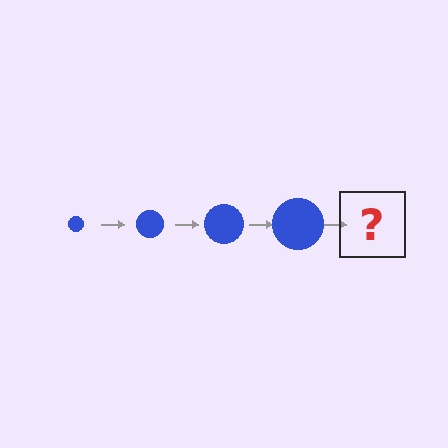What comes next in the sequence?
The next element should be a blue circle, larger than the previous one.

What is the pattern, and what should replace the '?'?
The pattern is that the circle gets progressively larger each step. The '?' should be a blue circle, larger than the previous one.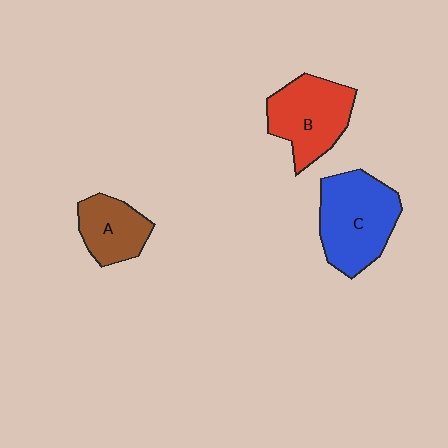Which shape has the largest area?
Shape C (blue).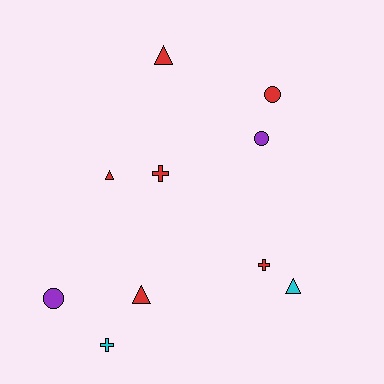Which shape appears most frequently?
Triangle, with 4 objects.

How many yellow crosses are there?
There are no yellow crosses.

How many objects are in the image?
There are 10 objects.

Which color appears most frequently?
Red, with 6 objects.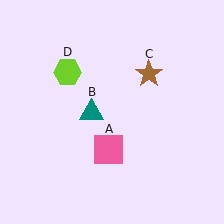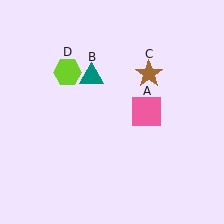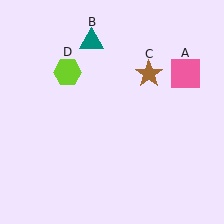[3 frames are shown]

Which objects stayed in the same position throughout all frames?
Brown star (object C) and lime hexagon (object D) remained stationary.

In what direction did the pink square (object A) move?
The pink square (object A) moved up and to the right.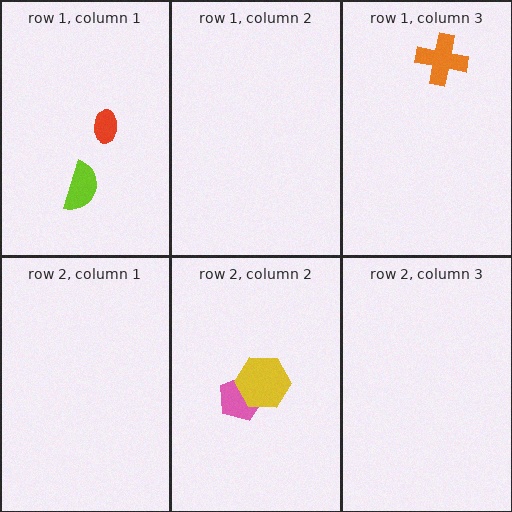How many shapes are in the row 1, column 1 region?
2.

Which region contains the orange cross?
The row 1, column 3 region.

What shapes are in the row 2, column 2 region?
The pink pentagon, the yellow hexagon.